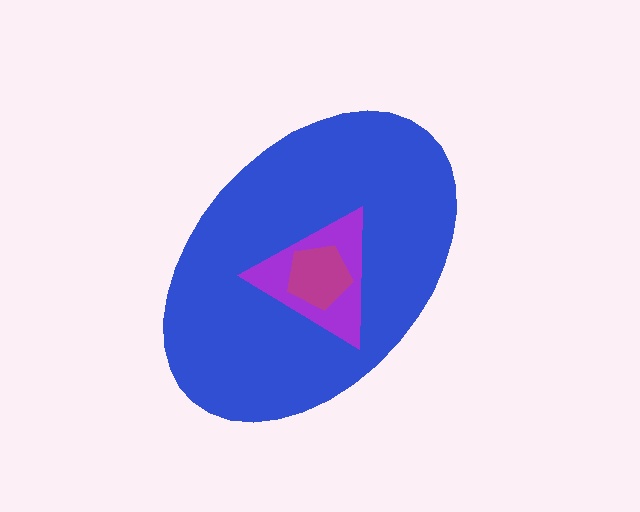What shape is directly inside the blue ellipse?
The purple triangle.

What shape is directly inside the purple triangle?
The magenta pentagon.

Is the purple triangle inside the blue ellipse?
Yes.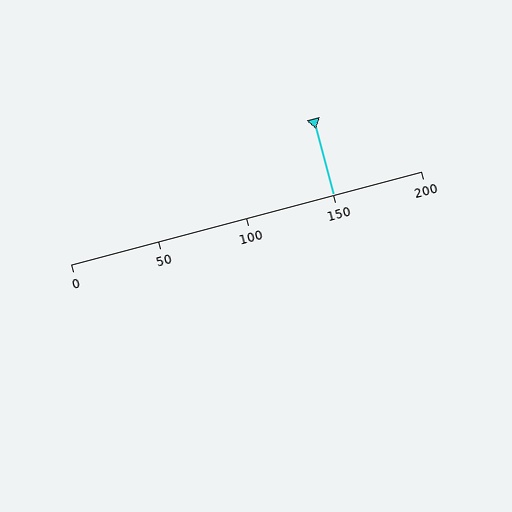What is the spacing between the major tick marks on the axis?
The major ticks are spaced 50 apart.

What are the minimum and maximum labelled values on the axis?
The axis runs from 0 to 200.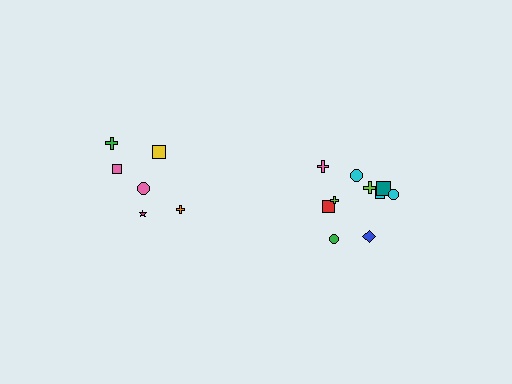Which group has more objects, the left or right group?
The right group.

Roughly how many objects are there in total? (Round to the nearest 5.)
Roughly 15 objects in total.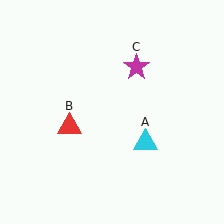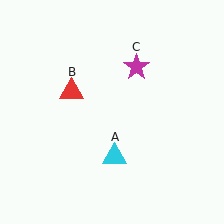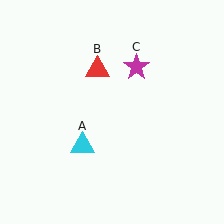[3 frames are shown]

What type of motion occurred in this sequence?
The cyan triangle (object A), red triangle (object B) rotated clockwise around the center of the scene.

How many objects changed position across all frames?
2 objects changed position: cyan triangle (object A), red triangle (object B).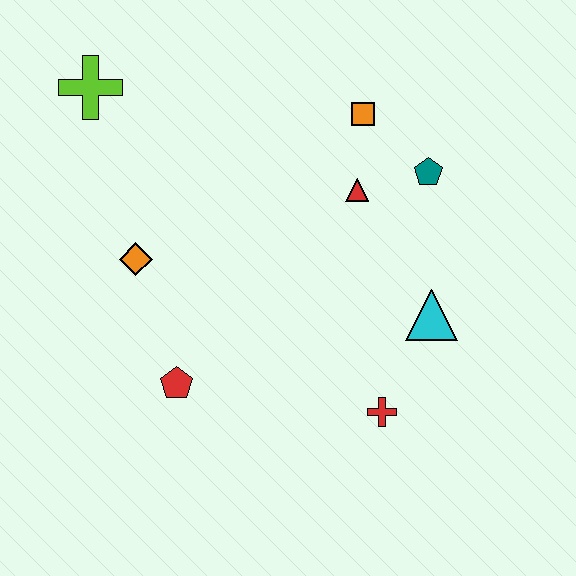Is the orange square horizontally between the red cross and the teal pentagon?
No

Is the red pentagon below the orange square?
Yes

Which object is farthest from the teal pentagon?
The lime cross is farthest from the teal pentagon.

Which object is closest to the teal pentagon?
The red triangle is closest to the teal pentagon.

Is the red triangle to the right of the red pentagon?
Yes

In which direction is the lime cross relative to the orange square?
The lime cross is to the left of the orange square.